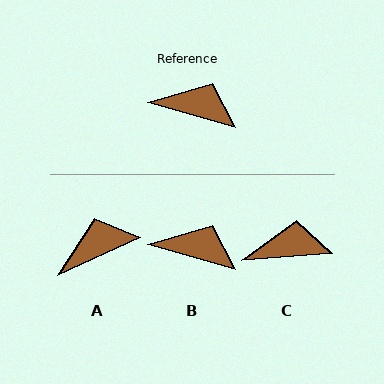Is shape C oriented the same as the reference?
No, it is off by about 20 degrees.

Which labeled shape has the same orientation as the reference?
B.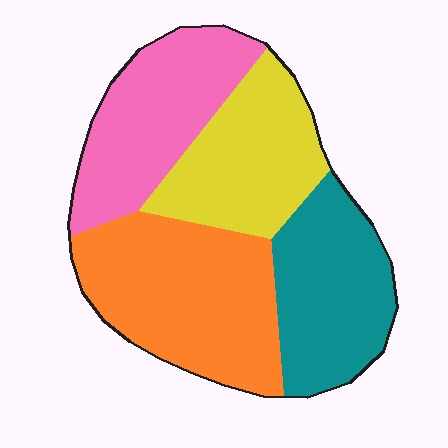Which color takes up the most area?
Orange, at roughly 30%.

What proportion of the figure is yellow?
Yellow covers roughly 20% of the figure.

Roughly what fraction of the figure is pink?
Pink takes up about one quarter (1/4) of the figure.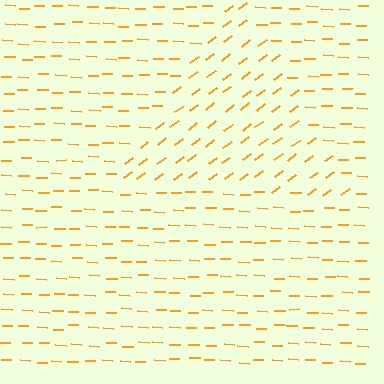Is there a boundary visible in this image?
Yes, there is a texture boundary formed by a change in line orientation.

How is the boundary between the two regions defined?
The boundary is defined purely by a change in line orientation (approximately 38 degrees difference). All lines are the same color and thickness.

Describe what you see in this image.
The image is filled with small orange line segments. A triangle region in the image has lines oriented differently from the surrounding lines, creating a visible texture boundary.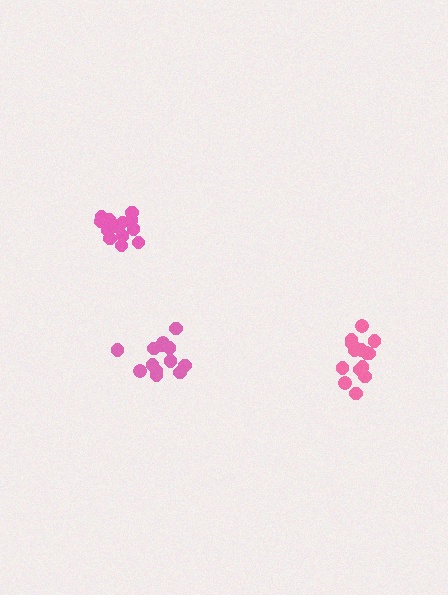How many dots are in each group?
Group 1: 16 dots, Group 2: 15 dots, Group 3: 15 dots (46 total).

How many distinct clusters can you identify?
There are 3 distinct clusters.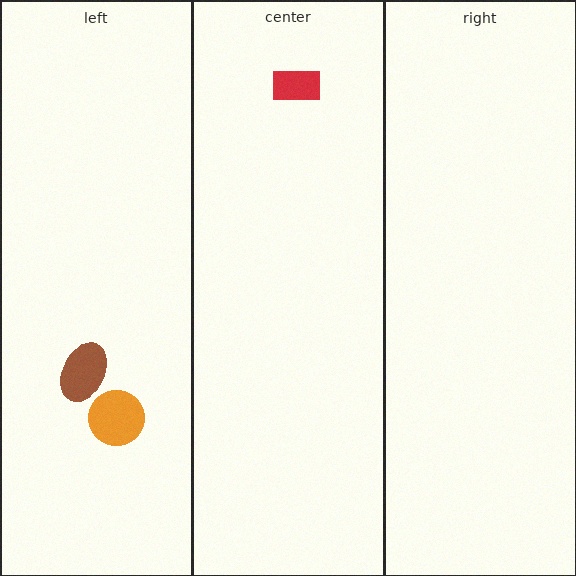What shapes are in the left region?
The brown ellipse, the orange circle.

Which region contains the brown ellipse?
The left region.